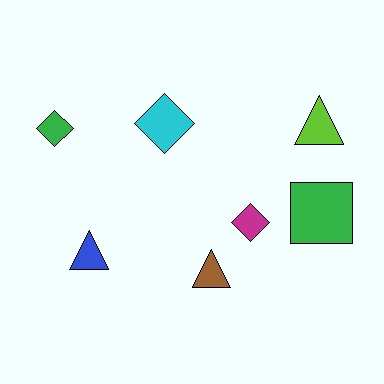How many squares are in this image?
There is 1 square.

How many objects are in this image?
There are 7 objects.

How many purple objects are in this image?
There are no purple objects.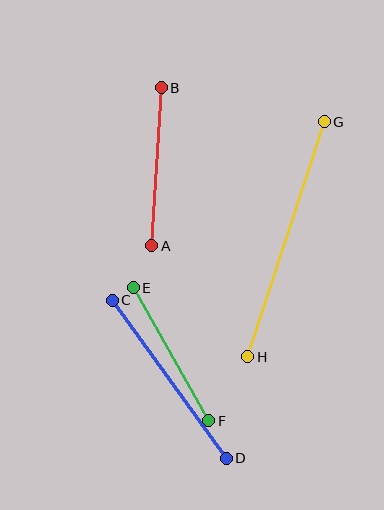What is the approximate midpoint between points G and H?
The midpoint is at approximately (286, 239) pixels.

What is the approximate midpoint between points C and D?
The midpoint is at approximately (169, 379) pixels.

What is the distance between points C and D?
The distance is approximately 195 pixels.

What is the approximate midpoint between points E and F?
The midpoint is at approximately (171, 354) pixels.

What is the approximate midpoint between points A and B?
The midpoint is at approximately (156, 167) pixels.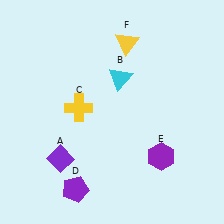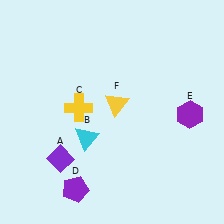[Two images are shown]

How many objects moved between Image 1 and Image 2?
3 objects moved between the two images.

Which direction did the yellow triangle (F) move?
The yellow triangle (F) moved down.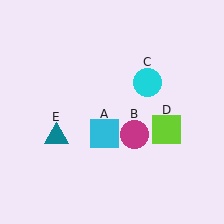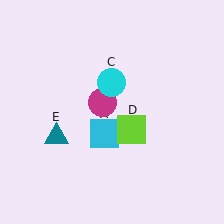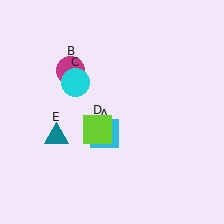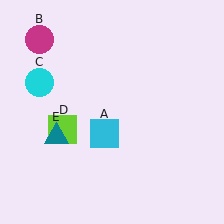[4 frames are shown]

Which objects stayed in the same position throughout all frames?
Cyan square (object A) and teal triangle (object E) remained stationary.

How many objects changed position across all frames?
3 objects changed position: magenta circle (object B), cyan circle (object C), lime square (object D).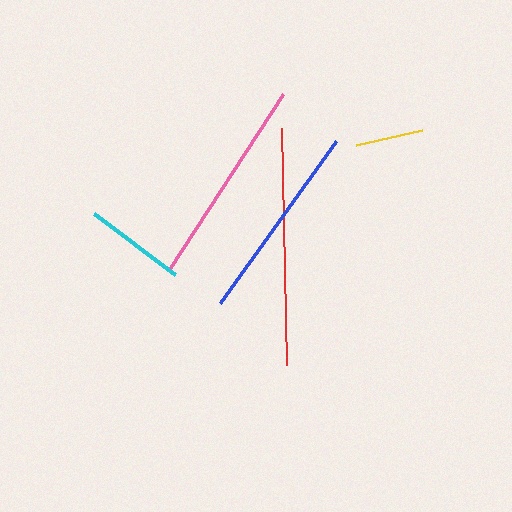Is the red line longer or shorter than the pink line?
The red line is longer than the pink line.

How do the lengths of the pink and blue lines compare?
The pink and blue lines are approximately the same length.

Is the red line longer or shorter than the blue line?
The red line is longer than the blue line.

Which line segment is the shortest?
The yellow line is the shortest at approximately 68 pixels.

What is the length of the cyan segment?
The cyan segment is approximately 101 pixels long.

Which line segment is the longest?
The red line is the longest at approximately 238 pixels.